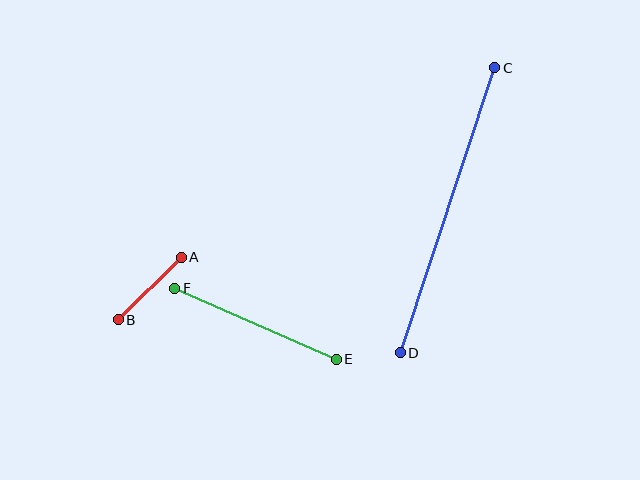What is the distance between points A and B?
The distance is approximately 89 pixels.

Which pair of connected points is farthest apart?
Points C and D are farthest apart.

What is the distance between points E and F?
The distance is approximately 177 pixels.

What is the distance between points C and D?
The distance is approximately 300 pixels.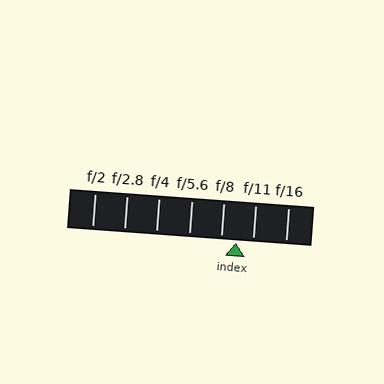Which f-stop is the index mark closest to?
The index mark is closest to f/8.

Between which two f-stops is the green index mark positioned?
The index mark is between f/8 and f/11.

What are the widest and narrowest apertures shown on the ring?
The widest aperture shown is f/2 and the narrowest is f/16.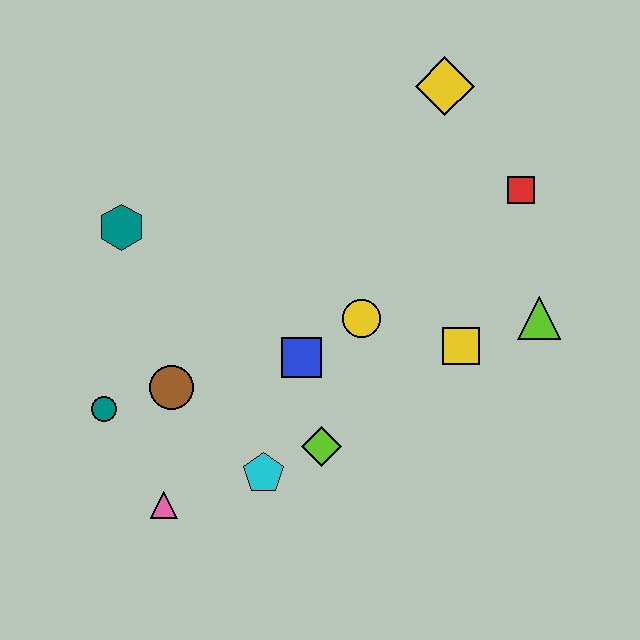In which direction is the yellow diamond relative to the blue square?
The yellow diamond is above the blue square.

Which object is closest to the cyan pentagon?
The lime diamond is closest to the cyan pentagon.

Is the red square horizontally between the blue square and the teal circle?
No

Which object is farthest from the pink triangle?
The yellow diamond is farthest from the pink triangle.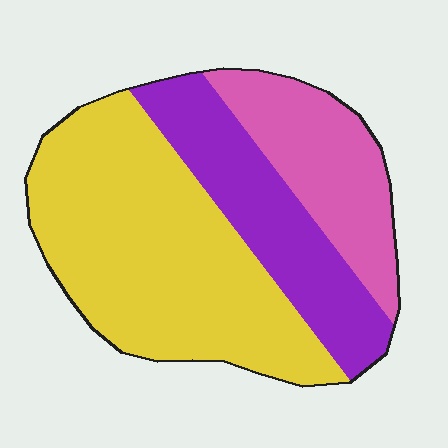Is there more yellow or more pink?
Yellow.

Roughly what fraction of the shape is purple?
Purple takes up about one quarter (1/4) of the shape.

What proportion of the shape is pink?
Pink takes up about one fifth (1/5) of the shape.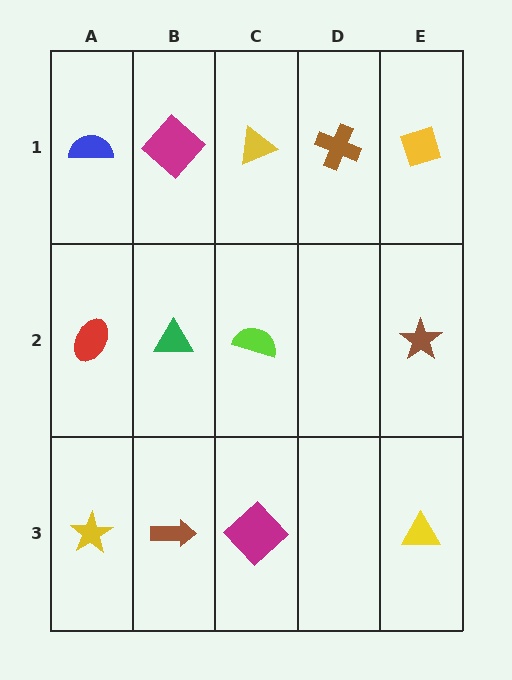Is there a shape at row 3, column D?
No, that cell is empty.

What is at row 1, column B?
A magenta diamond.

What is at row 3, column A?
A yellow star.